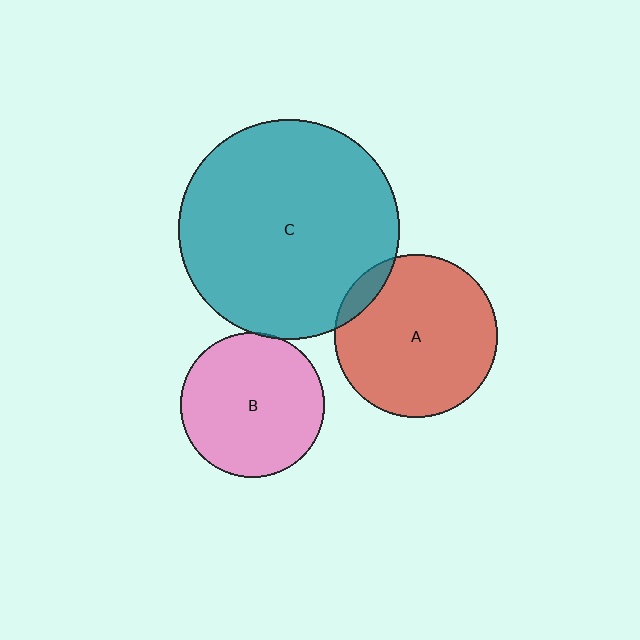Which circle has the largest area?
Circle C (teal).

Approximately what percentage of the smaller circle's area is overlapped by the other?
Approximately 5%.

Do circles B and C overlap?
Yes.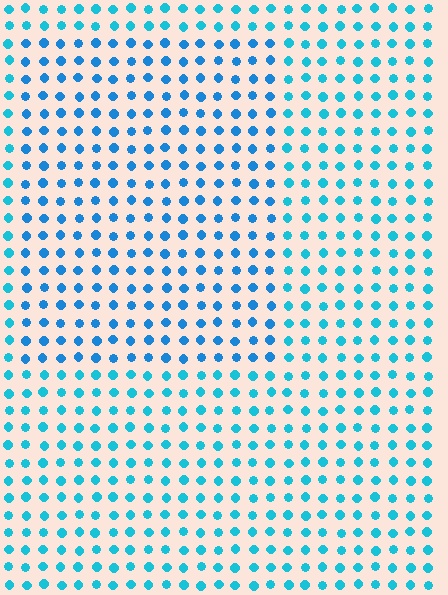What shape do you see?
I see a rectangle.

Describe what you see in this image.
The image is filled with small cyan elements in a uniform arrangement. A rectangle-shaped region is visible where the elements are tinted to a slightly different hue, forming a subtle color boundary.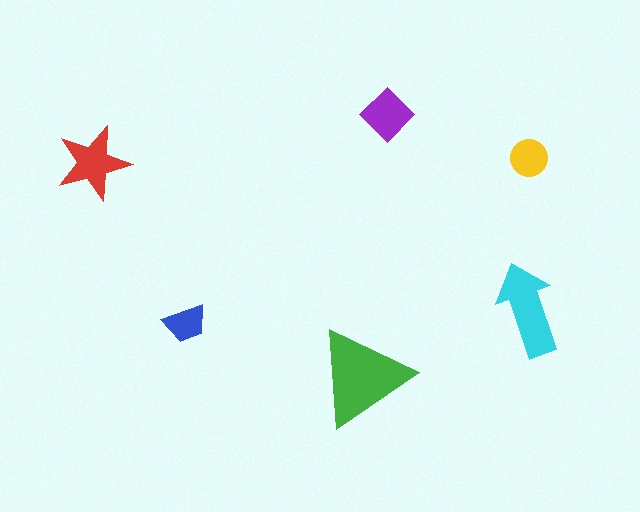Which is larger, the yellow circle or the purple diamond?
The purple diamond.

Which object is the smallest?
The blue trapezoid.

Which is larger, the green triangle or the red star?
The green triangle.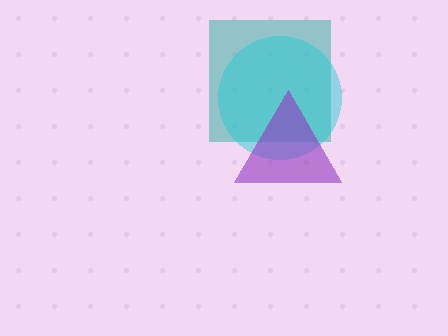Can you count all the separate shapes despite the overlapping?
Yes, there are 3 separate shapes.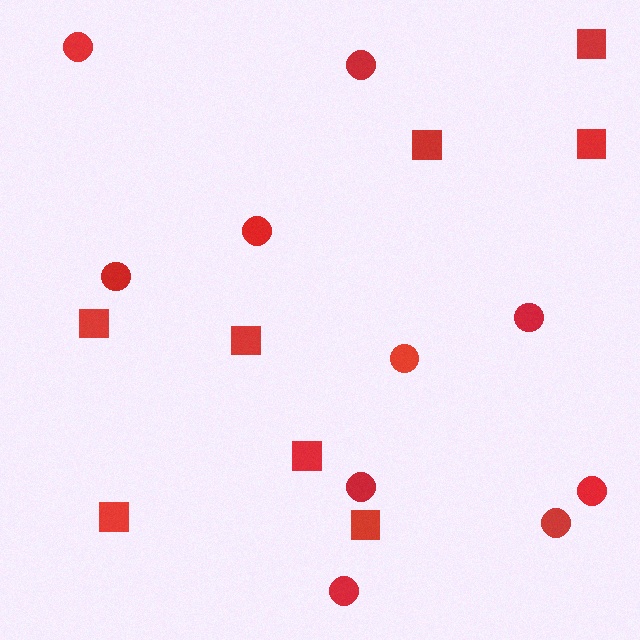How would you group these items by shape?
There are 2 groups: one group of squares (8) and one group of circles (10).